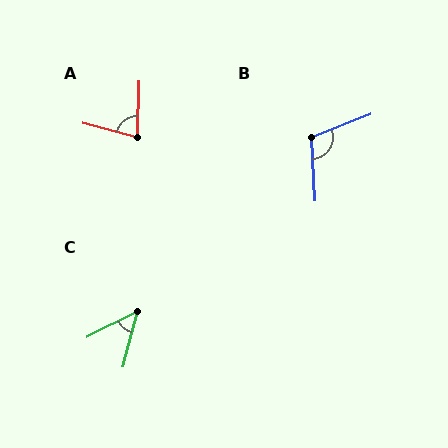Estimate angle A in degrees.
Approximately 77 degrees.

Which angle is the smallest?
C, at approximately 48 degrees.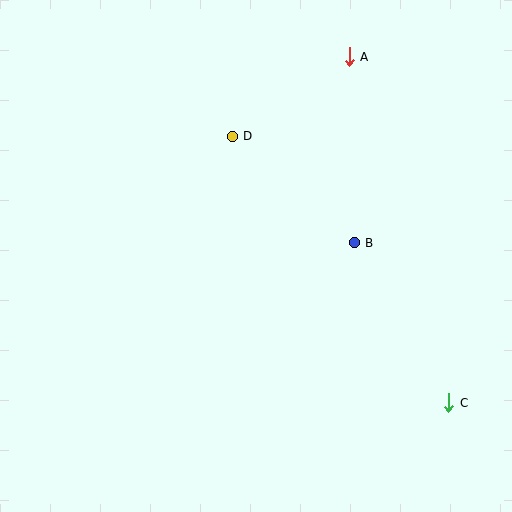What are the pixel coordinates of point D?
Point D is at (232, 136).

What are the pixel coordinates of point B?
Point B is at (354, 243).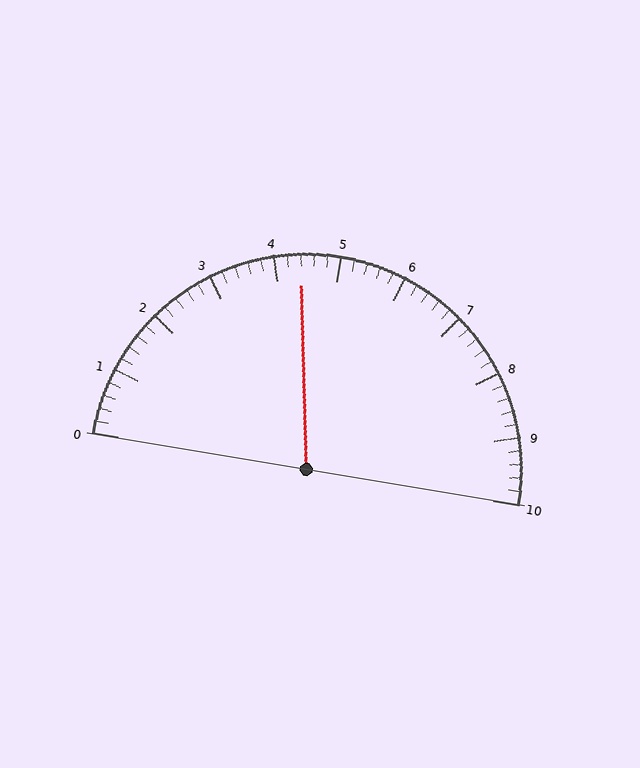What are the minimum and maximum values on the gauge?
The gauge ranges from 0 to 10.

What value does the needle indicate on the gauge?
The needle indicates approximately 4.4.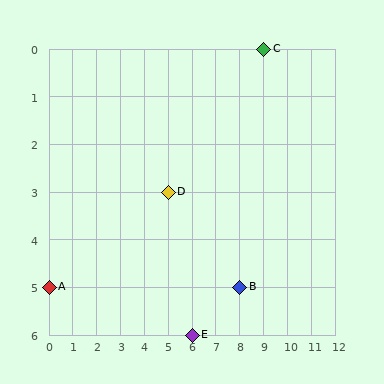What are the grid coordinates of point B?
Point B is at grid coordinates (8, 5).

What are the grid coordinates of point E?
Point E is at grid coordinates (6, 6).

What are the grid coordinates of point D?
Point D is at grid coordinates (5, 3).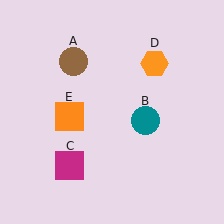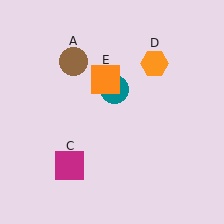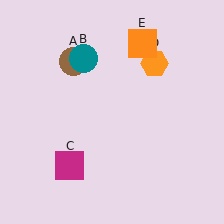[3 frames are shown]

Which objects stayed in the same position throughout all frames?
Brown circle (object A) and magenta square (object C) and orange hexagon (object D) remained stationary.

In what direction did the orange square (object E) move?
The orange square (object E) moved up and to the right.